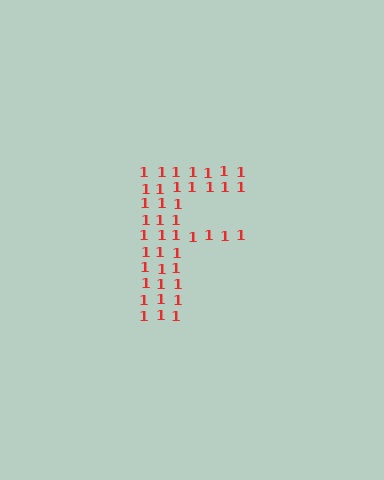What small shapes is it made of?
It is made of small digit 1's.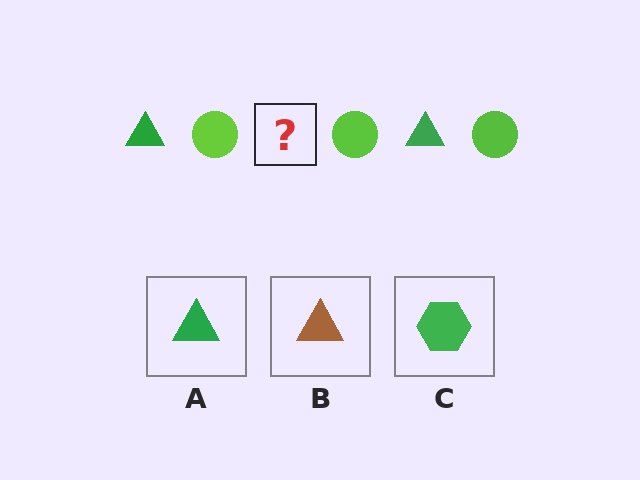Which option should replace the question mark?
Option A.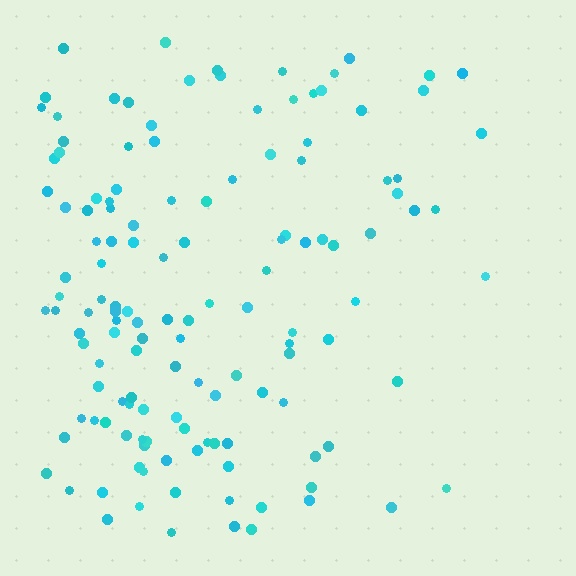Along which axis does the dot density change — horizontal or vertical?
Horizontal.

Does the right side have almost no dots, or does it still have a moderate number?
Still a moderate number, just noticeably fewer than the left.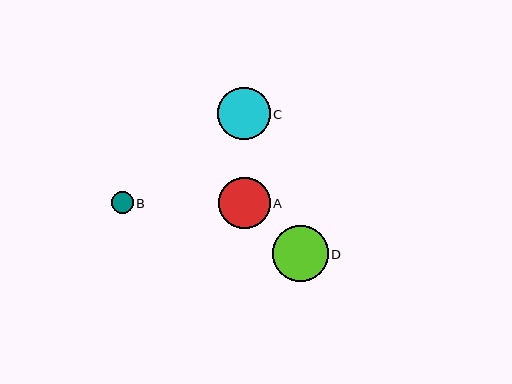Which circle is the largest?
Circle D is the largest with a size of approximately 56 pixels.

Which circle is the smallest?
Circle B is the smallest with a size of approximately 22 pixels.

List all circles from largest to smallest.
From largest to smallest: D, C, A, B.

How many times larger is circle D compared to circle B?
Circle D is approximately 2.6 times the size of circle B.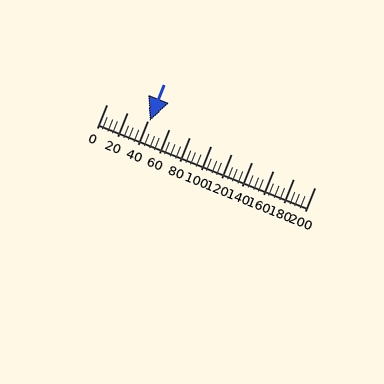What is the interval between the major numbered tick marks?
The major tick marks are spaced 20 units apart.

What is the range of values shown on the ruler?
The ruler shows values from 0 to 200.